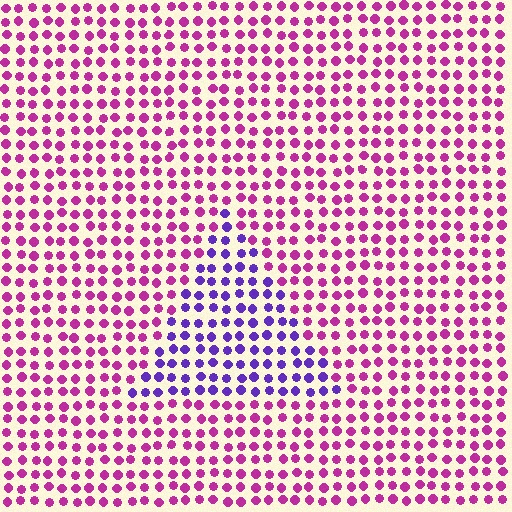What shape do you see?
I see a triangle.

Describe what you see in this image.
The image is filled with small magenta elements in a uniform arrangement. A triangle-shaped region is visible where the elements are tinted to a slightly different hue, forming a subtle color boundary.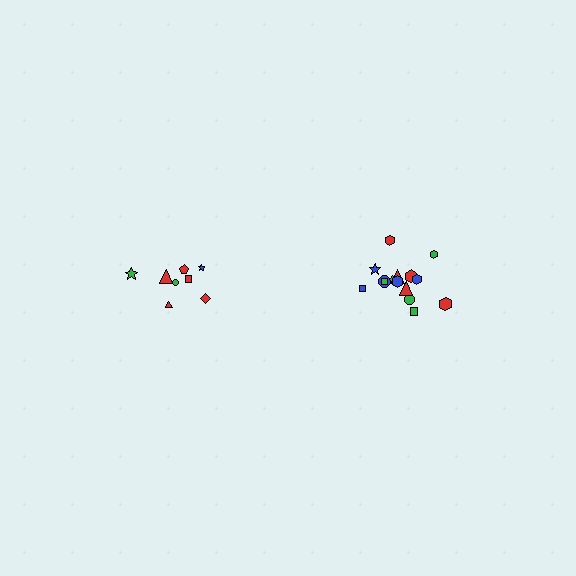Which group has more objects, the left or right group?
The right group.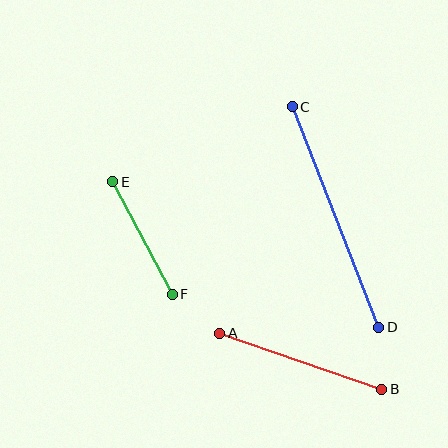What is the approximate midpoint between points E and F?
The midpoint is at approximately (142, 238) pixels.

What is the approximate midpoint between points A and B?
The midpoint is at approximately (301, 361) pixels.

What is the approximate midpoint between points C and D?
The midpoint is at approximately (335, 217) pixels.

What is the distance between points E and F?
The distance is approximately 127 pixels.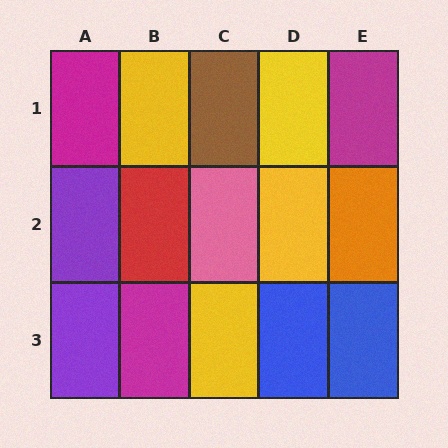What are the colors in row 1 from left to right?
Magenta, yellow, brown, yellow, magenta.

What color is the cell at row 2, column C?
Pink.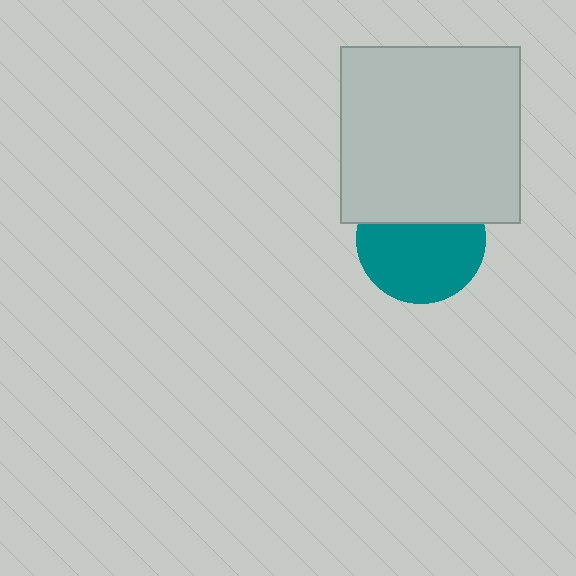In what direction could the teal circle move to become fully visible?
The teal circle could move down. That would shift it out from behind the light gray rectangle entirely.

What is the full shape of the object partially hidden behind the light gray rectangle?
The partially hidden object is a teal circle.